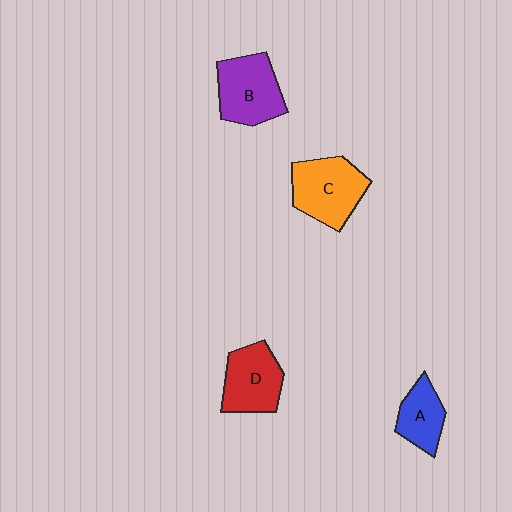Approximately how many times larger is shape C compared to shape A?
Approximately 1.6 times.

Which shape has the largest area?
Shape C (orange).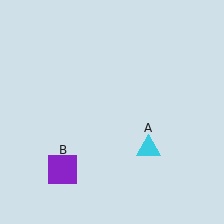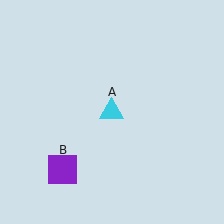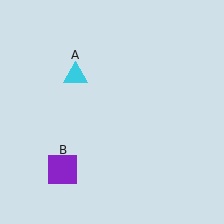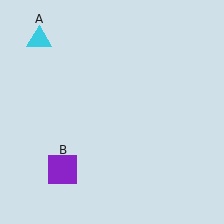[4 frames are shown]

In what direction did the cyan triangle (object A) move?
The cyan triangle (object A) moved up and to the left.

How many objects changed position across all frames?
1 object changed position: cyan triangle (object A).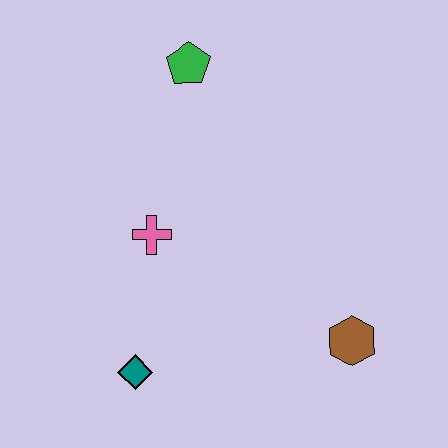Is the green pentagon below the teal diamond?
No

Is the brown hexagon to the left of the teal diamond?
No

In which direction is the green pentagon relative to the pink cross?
The green pentagon is above the pink cross.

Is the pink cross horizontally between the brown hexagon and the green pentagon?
No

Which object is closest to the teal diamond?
The pink cross is closest to the teal diamond.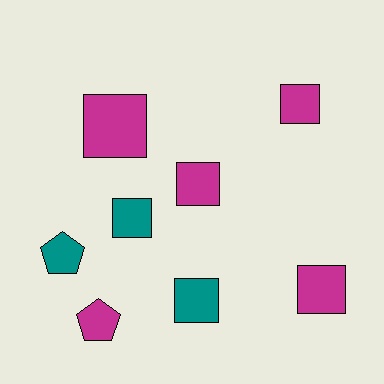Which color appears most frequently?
Magenta, with 5 objects.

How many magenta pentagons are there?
There is 1 magenta pentagon.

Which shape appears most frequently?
Square, with 6 objects.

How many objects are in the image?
There are 8 objects.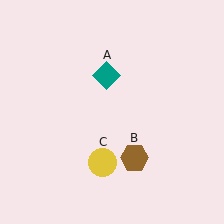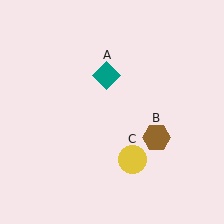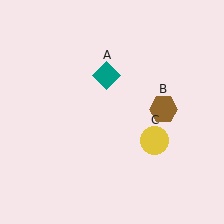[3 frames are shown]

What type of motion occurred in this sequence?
The brown hexagon (object B), yellow circle (object C) rotated counterclockwise around the center of the scene.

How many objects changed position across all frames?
2 objects changed position: brown hexagon (object B), yellow circle (object C).